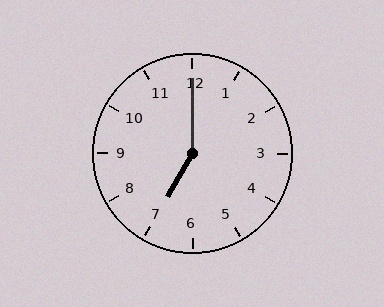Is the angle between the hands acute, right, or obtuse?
It is obtuse.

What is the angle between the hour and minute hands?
Approximately 150 degrees.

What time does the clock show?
7:00.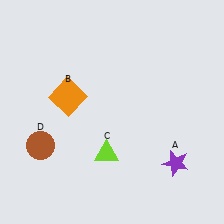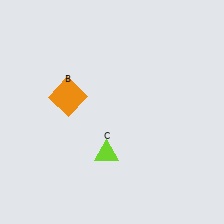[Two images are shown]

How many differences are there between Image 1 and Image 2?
There are 2 differences between the two images.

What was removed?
The purple star (A), the brown circle (D) were removed in Image 2.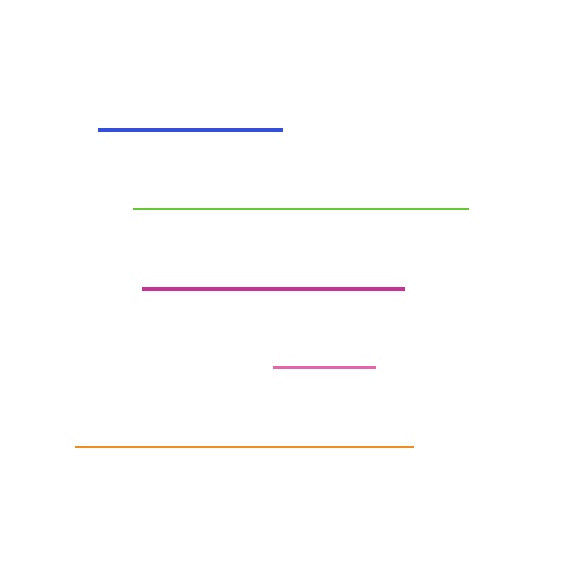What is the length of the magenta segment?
The magenta segment is approximately 262 pixels long.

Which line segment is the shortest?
The pink line is the shortest at approximately 102 pixels.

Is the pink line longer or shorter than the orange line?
The orange line is longer than the pink line.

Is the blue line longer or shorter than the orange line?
The orange line is longer than the blue line.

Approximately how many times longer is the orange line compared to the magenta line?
The orange line is approximately 1.3 times the length of the magenta line.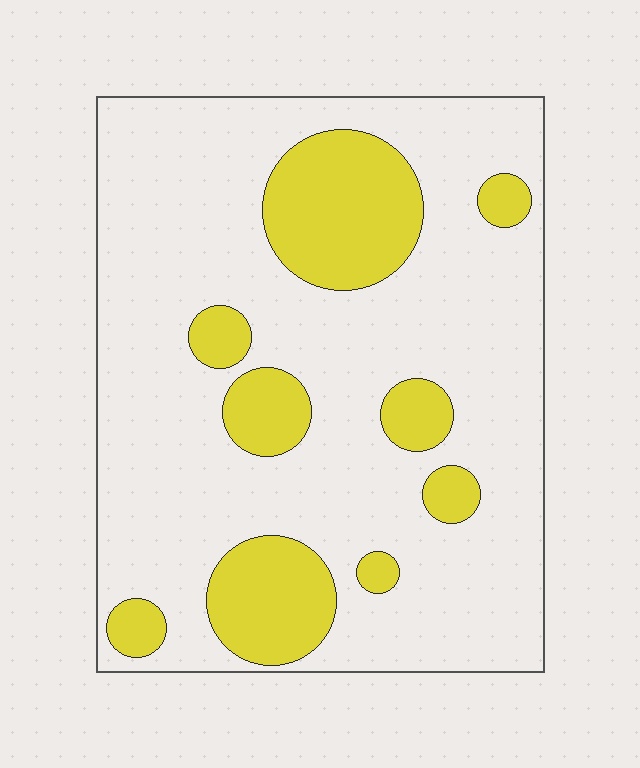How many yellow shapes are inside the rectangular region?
9.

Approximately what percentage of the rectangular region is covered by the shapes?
Approximately 20%.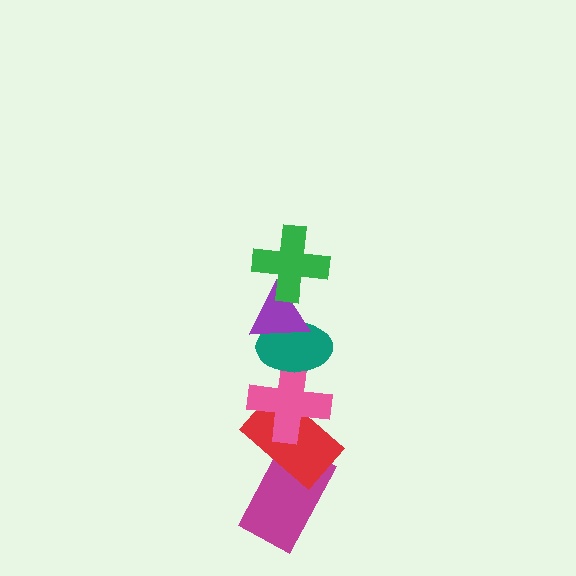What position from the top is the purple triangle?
The purple triangle is 2nd from the top.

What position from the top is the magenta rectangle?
The magenta rectangle is 6th from the top.